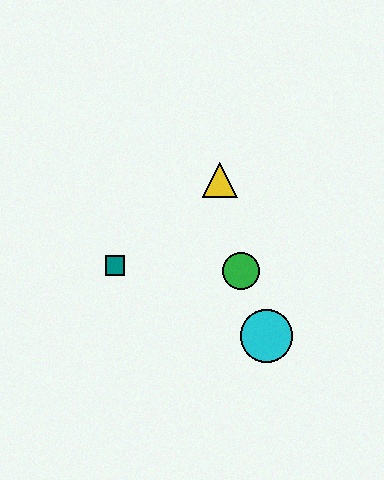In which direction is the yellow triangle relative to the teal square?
The yellow triangle is to the right of the teal square.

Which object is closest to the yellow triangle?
The green circle is closest to the yellow triangle.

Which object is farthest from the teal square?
The cyan circle is farthest from the teal square.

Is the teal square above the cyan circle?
Yes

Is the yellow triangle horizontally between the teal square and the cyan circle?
Yes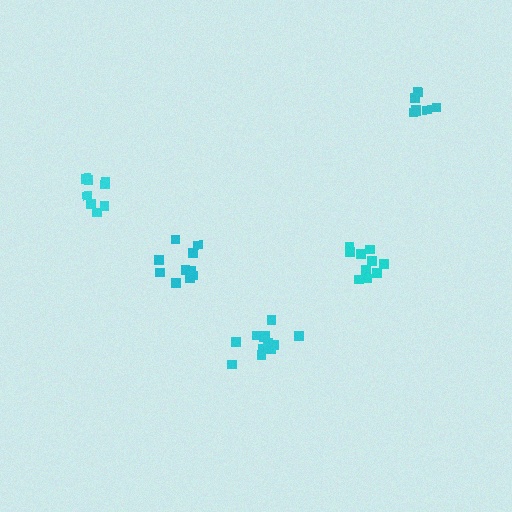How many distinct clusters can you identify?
There are 5 distinct clusters.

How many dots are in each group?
Group 1: 10 dots, Group 2: 10 dots, Group 3: 12 dots, Group 4: 8 dots, Group 5: 8 dots (48 total).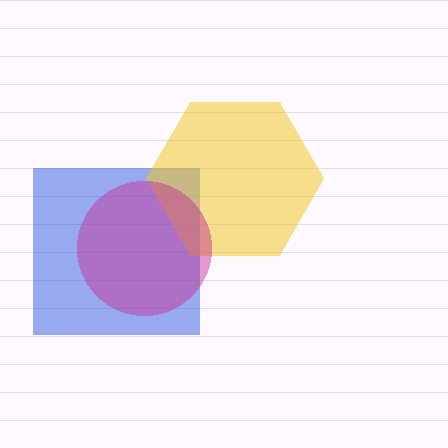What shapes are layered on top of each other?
The layered shapes are: a blue square, a yellow hexagon, a magenta circle.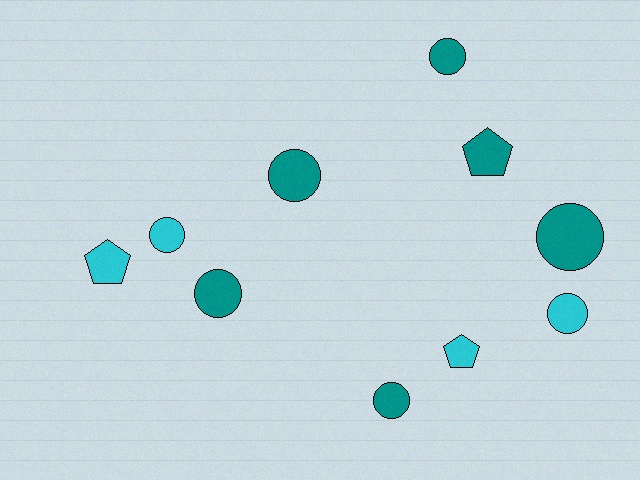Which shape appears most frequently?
Circle, with 7 objects.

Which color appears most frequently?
Teal, with 6 objects.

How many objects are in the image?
There are 10 objects.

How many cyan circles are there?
There are 2 cyan circles.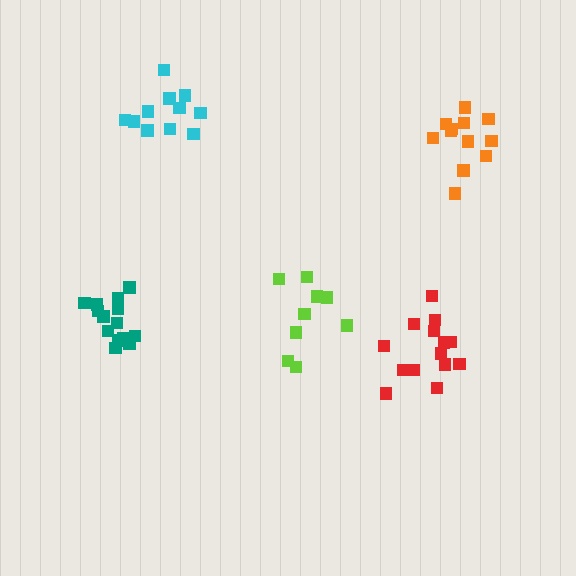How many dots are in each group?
Group 1: 9 dots, Group 2: 12 dots, Group 3: 14 dots, Group 4: 15 dots, Group 5: 11 dots (61 total).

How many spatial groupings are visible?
There are 5 spatial groupings.